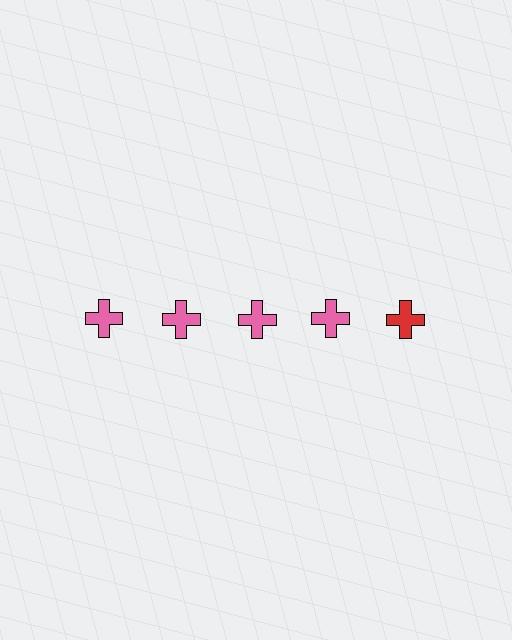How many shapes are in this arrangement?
There are 5 shapes arranged in a grid pattern.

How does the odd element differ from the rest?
It has a different color: red instead of pink.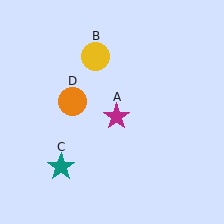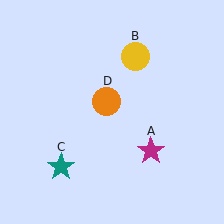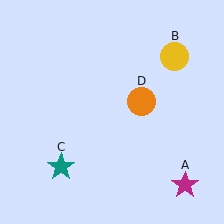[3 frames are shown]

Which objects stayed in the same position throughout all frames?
Teal star (object C) remained stationary.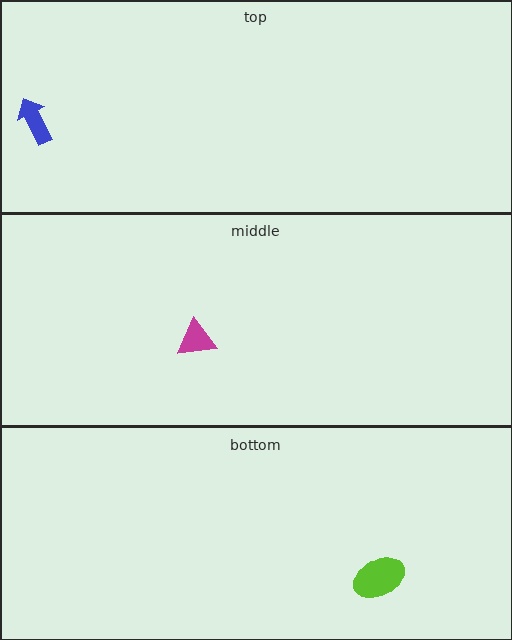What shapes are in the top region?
The blue arrow.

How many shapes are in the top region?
1.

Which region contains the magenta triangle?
The middle region.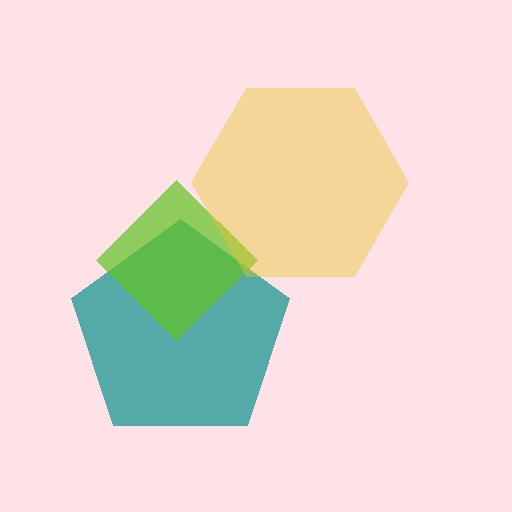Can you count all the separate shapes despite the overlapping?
Yes, there are 3 separate shapes.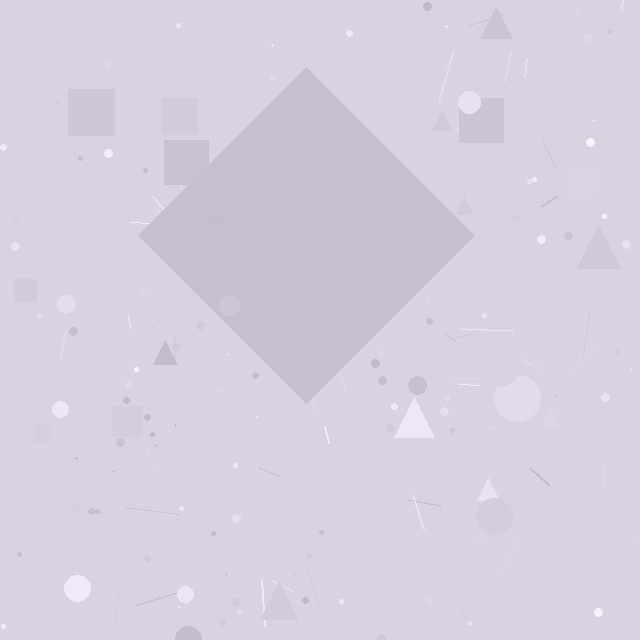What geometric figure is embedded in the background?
A diamond is embedded in the background.